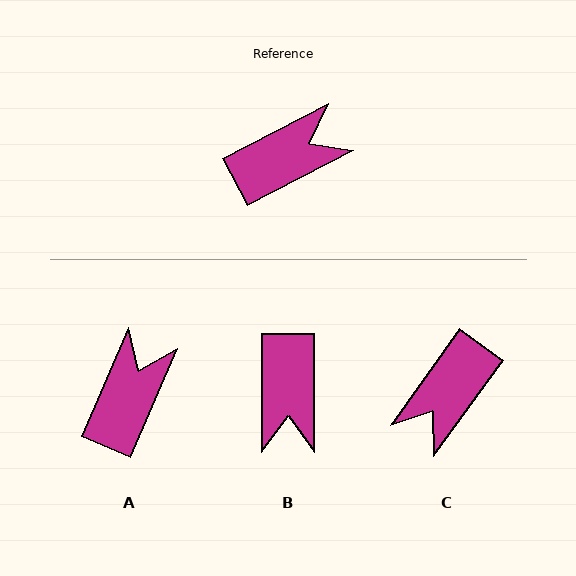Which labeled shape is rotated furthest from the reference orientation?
C, about 154 degrees away.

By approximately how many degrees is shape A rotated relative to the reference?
Approximately 39 degrees counter-clockwise.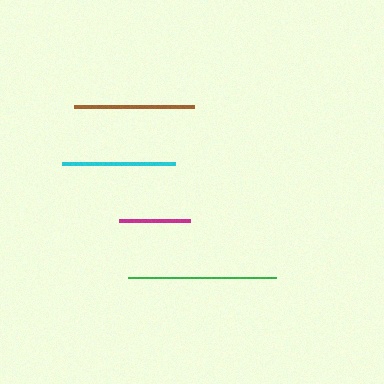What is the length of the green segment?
The green segment is approximately 147 pixels long.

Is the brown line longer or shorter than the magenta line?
The brown line is longer than the magenta line.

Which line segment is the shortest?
The magenta line is the shortest at approximately 70 pixels.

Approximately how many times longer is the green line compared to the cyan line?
The green line is approximately 1.3 times the length of the cyan line.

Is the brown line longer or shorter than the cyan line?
The brown line is longer than the cyan line.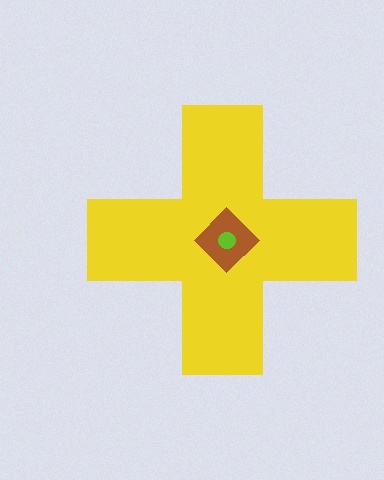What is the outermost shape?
The yellow cross.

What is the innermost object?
The lime circle.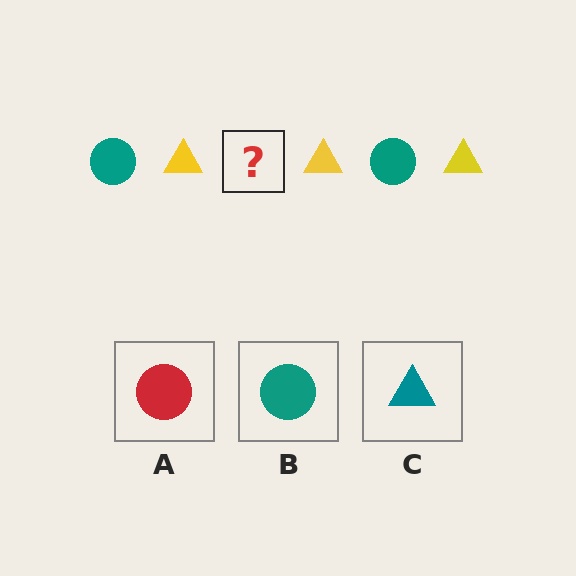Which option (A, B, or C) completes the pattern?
B.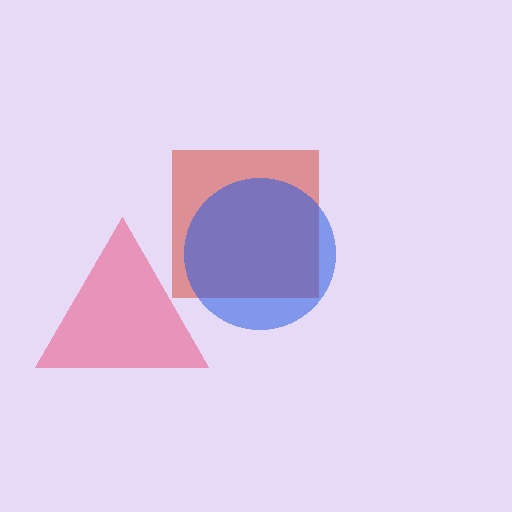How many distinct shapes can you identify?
There are 3 distinct shapes: a red square, a blue circle, a pink triangle.